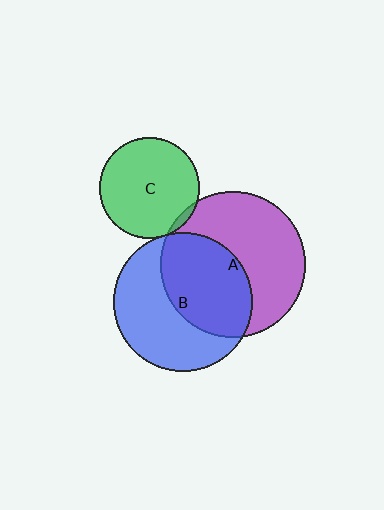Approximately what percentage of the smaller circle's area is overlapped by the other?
Approximately 50%.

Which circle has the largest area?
Circle A (purple).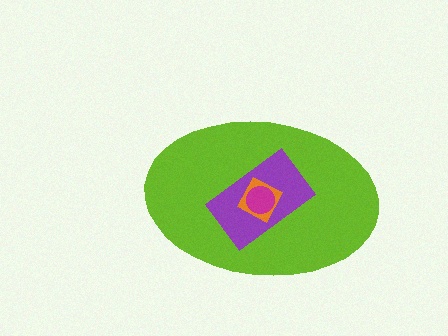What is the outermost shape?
The lime ellipse.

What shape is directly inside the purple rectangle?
The orange diamond.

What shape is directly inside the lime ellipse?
The purple rectangle.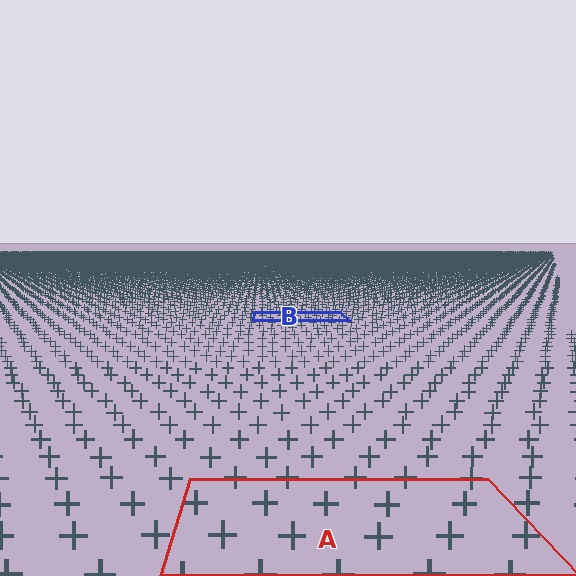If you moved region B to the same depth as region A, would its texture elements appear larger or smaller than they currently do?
They would appear larger. At a closer depth, the same texture elements are projected at a bigger on-screen size.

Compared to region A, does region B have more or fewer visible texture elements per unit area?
Region B has more texture elements per unit area — they are packed more densely because it is farther away.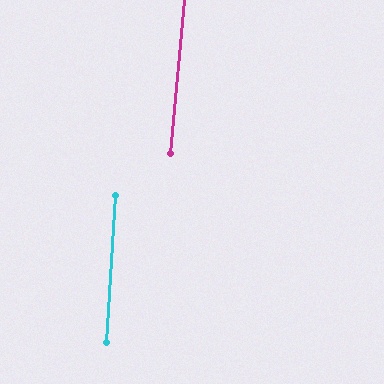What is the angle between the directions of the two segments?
Approximately 2 degrees.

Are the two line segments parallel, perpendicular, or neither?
Parallel — their directions differ by only 1.6°.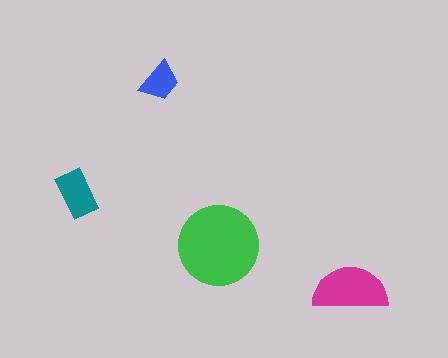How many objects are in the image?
There are 4 objects in the image.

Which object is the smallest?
The blue trapezoid.